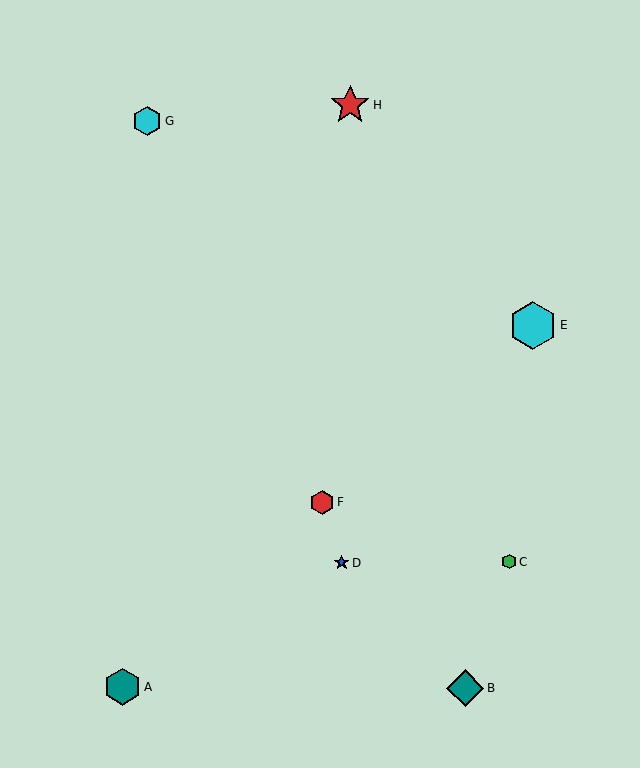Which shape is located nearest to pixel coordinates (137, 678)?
The teal hexagon (labeled A) at (122, 687) is nearest to that location.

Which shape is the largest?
The cyan hexagon (labeled E) is the largest.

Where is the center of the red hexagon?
The center of the red hexagon is at (322, 502).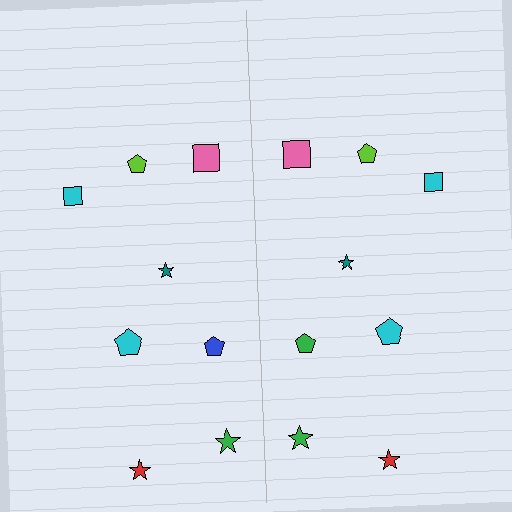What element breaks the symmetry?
The green pentagon on the right side breaks the symmetry — its mirror counterpart is blue.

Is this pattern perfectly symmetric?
No, the pattern is not perfectly symmetric. The green pentagon on the right side breaks the symmetry — its mirror counterpart is blue.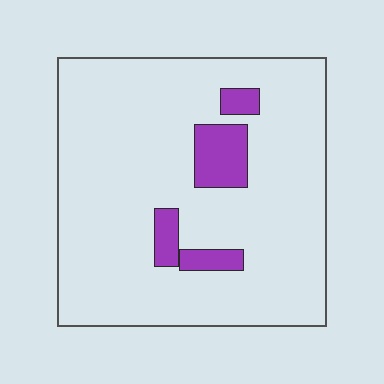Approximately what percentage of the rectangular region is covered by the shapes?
Approximately 10%.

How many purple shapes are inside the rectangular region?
4.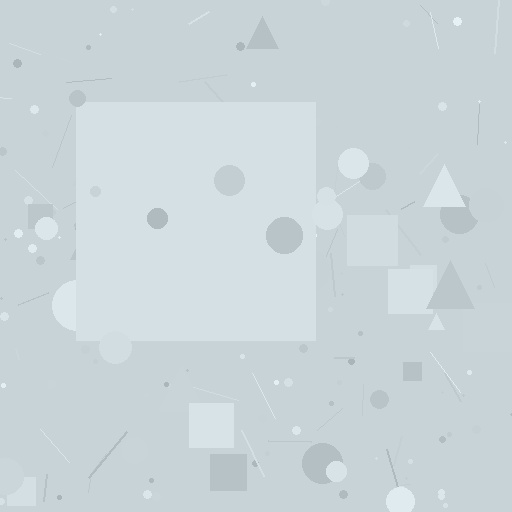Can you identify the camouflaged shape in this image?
The camouflaged shape is a square.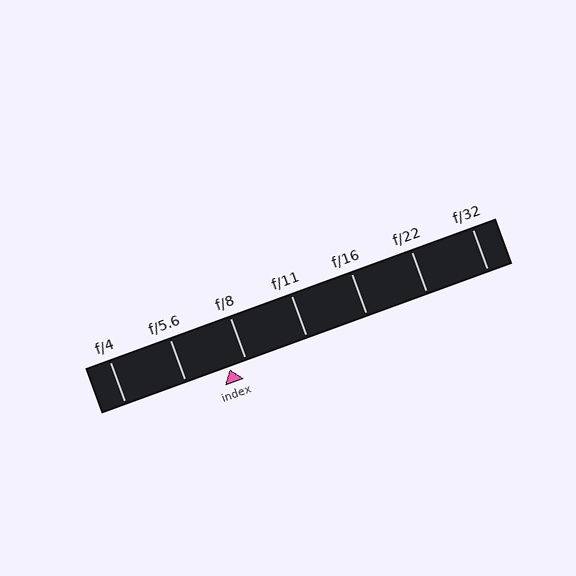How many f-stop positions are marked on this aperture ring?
There are 7 f-stop positions marked.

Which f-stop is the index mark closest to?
The index mark is closest to f/8.